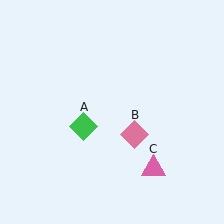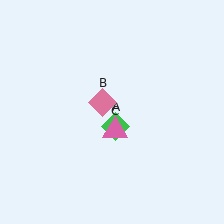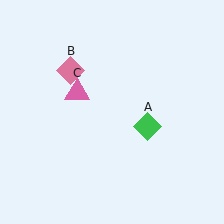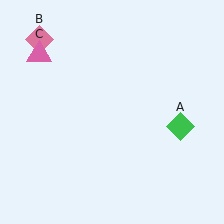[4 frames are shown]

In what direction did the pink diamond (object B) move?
The pink diamond (object B) moved up and to the left.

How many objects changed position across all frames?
3 objects changed position: green diamond (object A), pink diamond (object B), pink triangle (object C).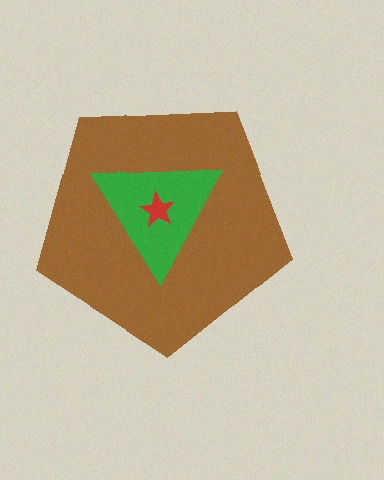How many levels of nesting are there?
3.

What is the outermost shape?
The brown pentagon.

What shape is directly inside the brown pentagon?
The green triangle.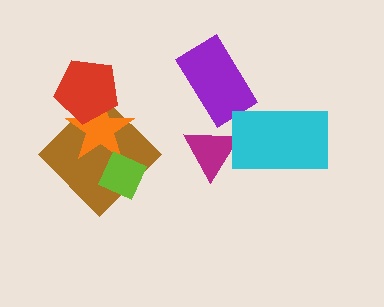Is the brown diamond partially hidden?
Yes, it is partially covered by another shape.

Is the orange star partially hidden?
Yes, it is partially covered by another shape.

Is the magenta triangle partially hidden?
Yes, it is partially covered by another shape.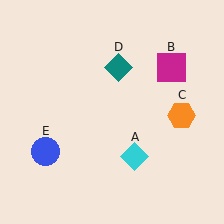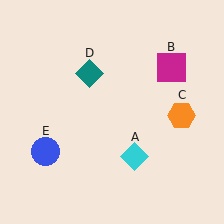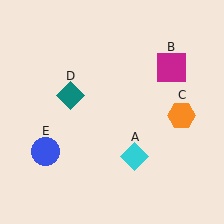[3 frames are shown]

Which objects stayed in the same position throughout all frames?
Cyan diamond (object A) and magenta square (object B) and orange hexagon (object C) and blue circle (object E) remained stationary.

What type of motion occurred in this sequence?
The teal diamond (object D) rotated counterclockwise around the center of the scene.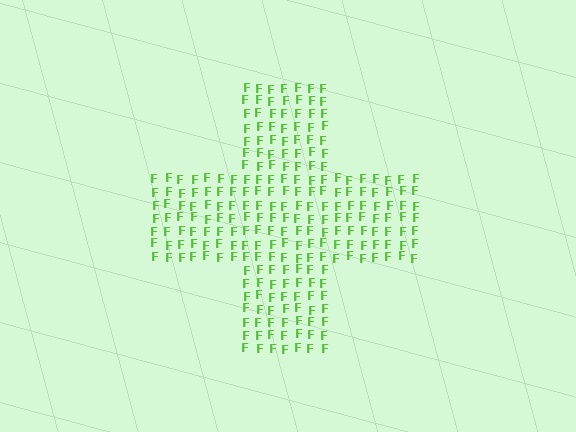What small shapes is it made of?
It is made of small letter F's.